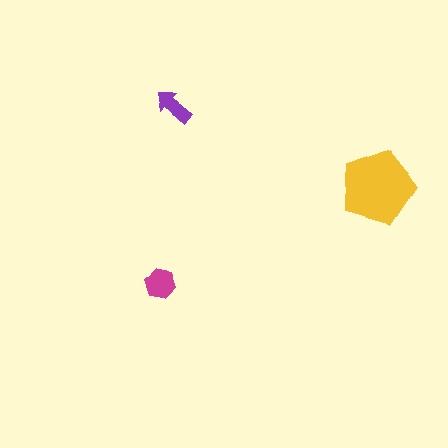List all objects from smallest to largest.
The purple arrow, the magenta hexagon, the yellow pentagon.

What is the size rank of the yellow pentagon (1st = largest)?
1st.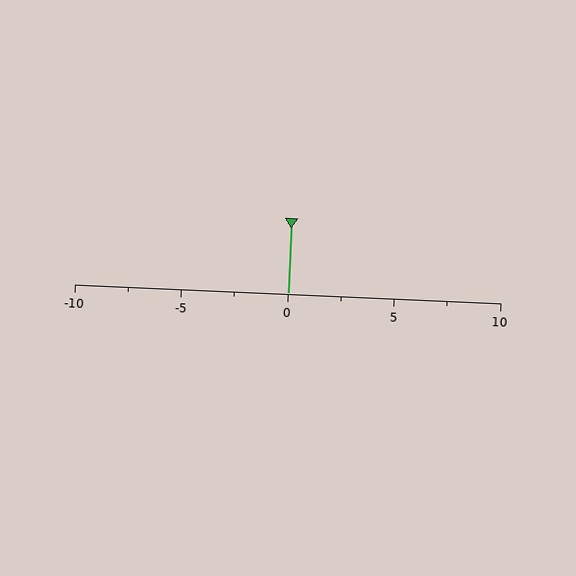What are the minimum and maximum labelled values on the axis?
The axis runs from -10 to 10.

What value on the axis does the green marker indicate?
The marker indicates approximately 0.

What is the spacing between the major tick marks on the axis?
The major ticks are spaced 5 apart.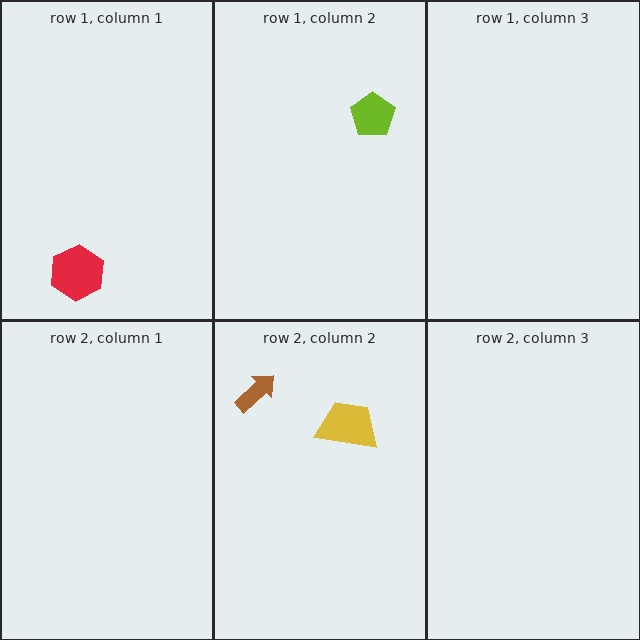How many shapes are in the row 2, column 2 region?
2.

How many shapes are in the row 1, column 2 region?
1.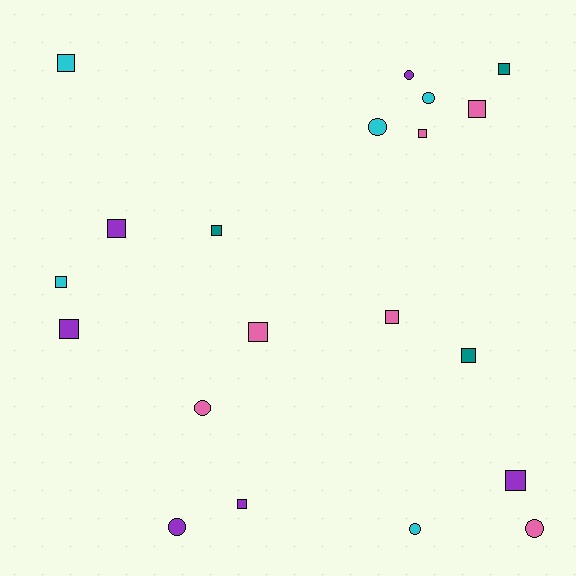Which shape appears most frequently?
Square, with 13 objects.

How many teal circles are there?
There are no teal circles.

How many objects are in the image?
There are 20 objects.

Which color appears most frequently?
Purple, with 6 objects.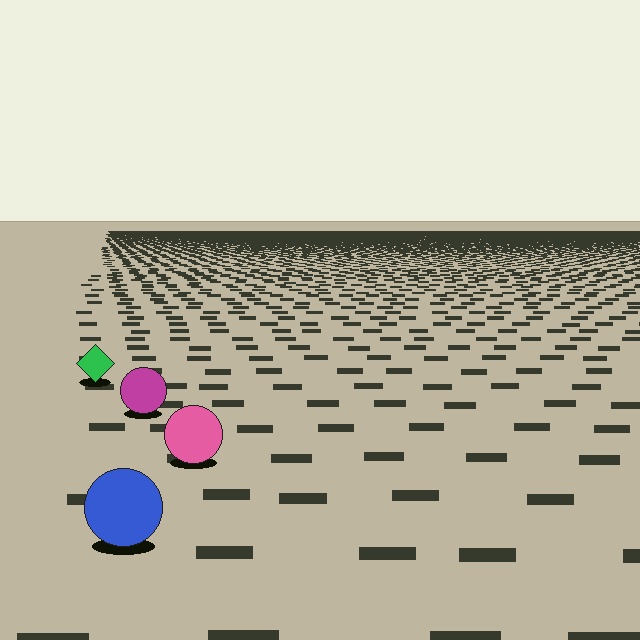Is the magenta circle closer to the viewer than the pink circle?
No. The pink circle is closer — you can tell from the texture gradient: the ground texture is coarser near it.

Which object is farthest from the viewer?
The green diamond is farthest from the viewer. It appears smaller and the ground texture around it is denser.